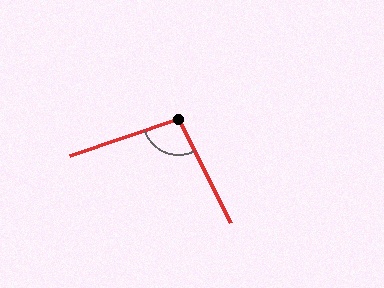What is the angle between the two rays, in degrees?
Approximately 98 degrees.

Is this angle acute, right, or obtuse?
It is obtuse.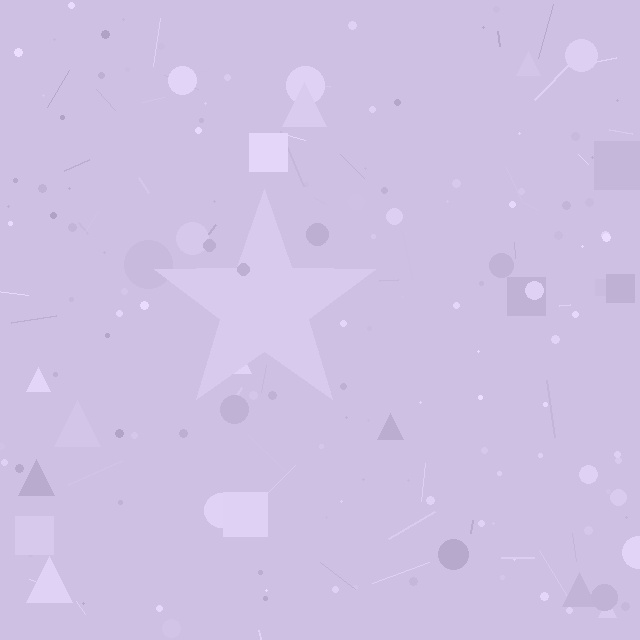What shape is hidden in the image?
A star is hidden in the image.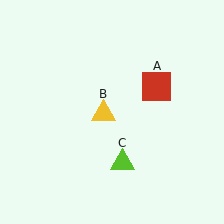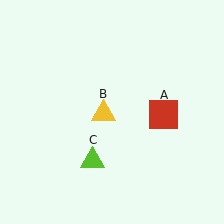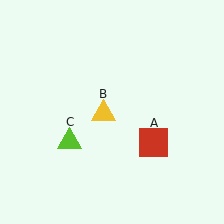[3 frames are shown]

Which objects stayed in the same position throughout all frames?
Yellow triangle (object B) remained stationary.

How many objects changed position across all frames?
2 objects changed position: red square (object A), lime triangle (object C).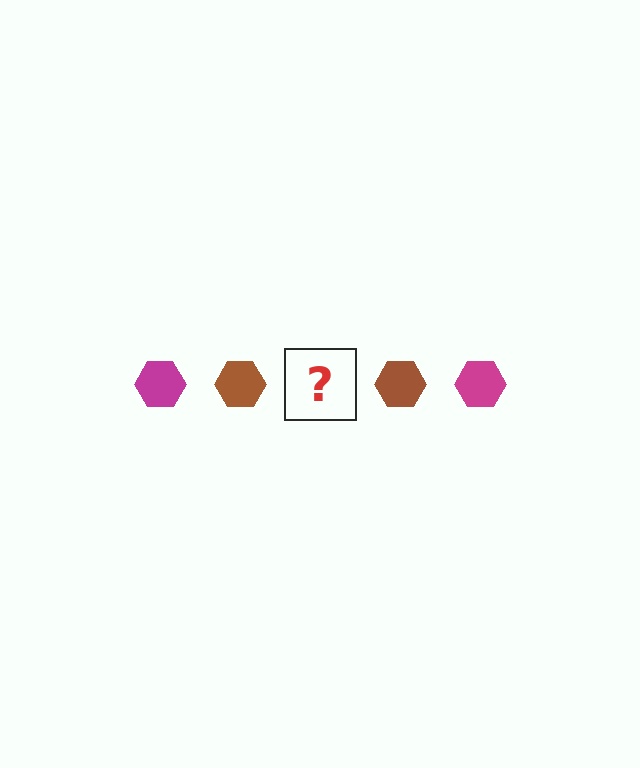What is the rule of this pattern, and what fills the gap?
The rule is that the pattern cycles through magenta, brown hexagons. The gap should be filled with a magenta hexagon.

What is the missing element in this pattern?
The missing element is a magenta hexagon.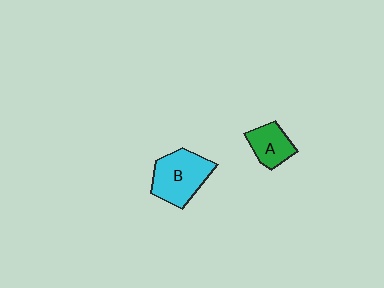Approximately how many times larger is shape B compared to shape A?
Approximately 1.7 times.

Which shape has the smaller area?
Shape A (green).